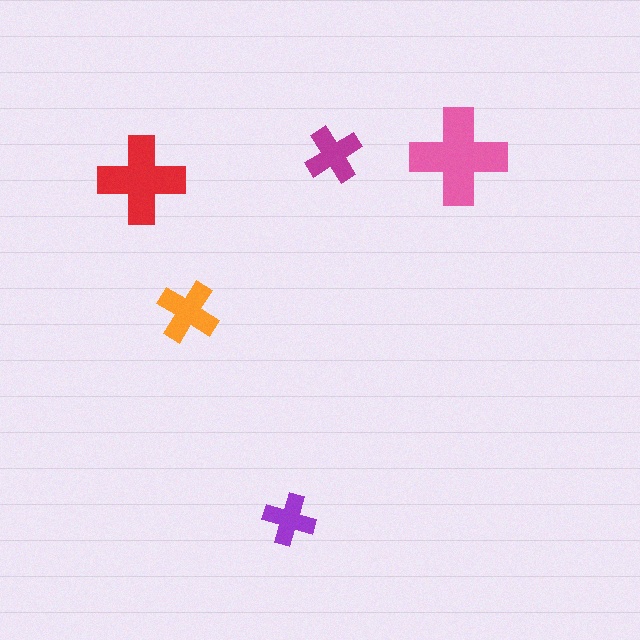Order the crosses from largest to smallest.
the pink one, the red one, the orange one, the magenta one, the purple one.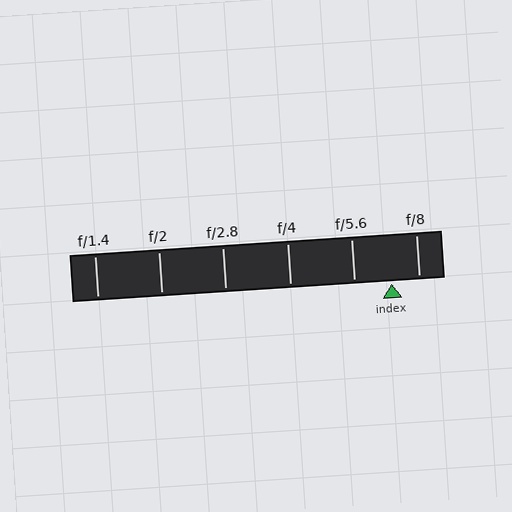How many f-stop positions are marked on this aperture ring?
There are 6 f-stop positions marked.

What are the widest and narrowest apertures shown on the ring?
The widest aperture shown is f/1.4 and the narrowest is f/8.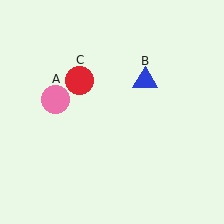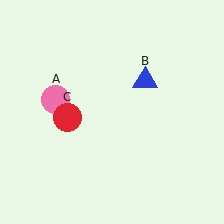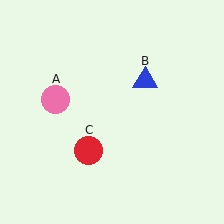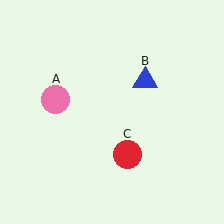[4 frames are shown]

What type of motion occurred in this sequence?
The red circle (object C) rotated counterclockwise around the center of the scene.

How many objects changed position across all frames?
1 object changed position: red circle (object C).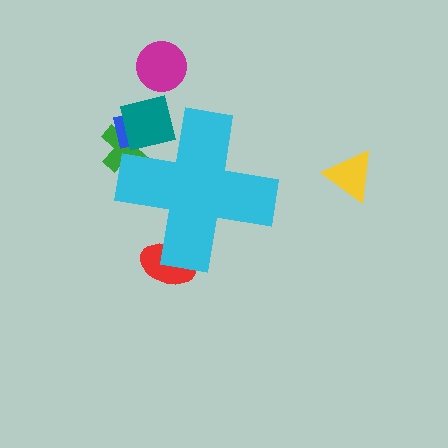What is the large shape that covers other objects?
A cyan cross.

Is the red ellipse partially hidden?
Yes, the red ellipse is partially hidden behind the cyan cross.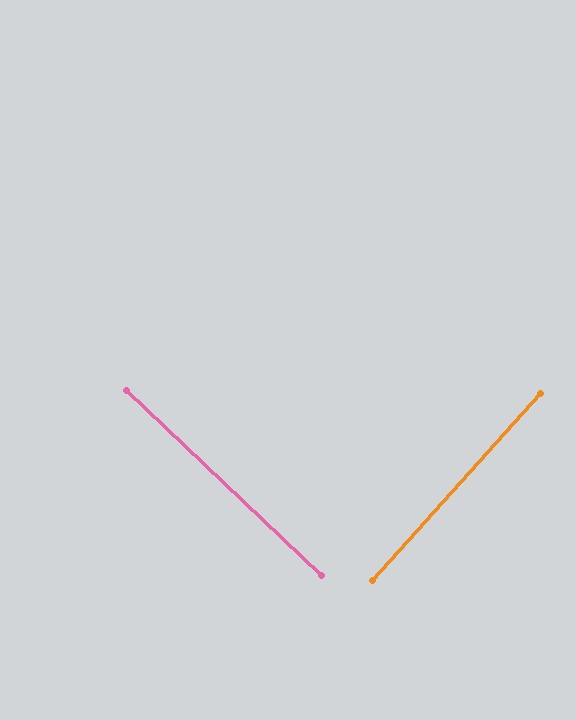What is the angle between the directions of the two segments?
Approximately 88 degrees.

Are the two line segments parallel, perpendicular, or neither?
Perpendicular — they meet at approximately 88°.